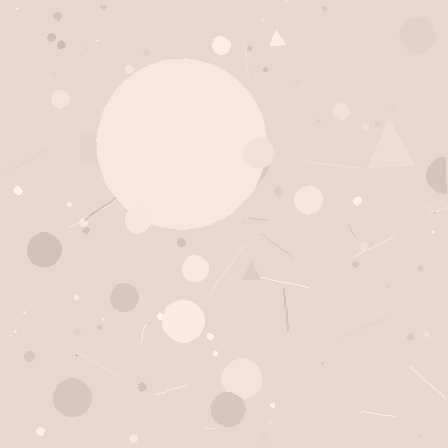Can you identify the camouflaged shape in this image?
The camouflaged shape is a circle.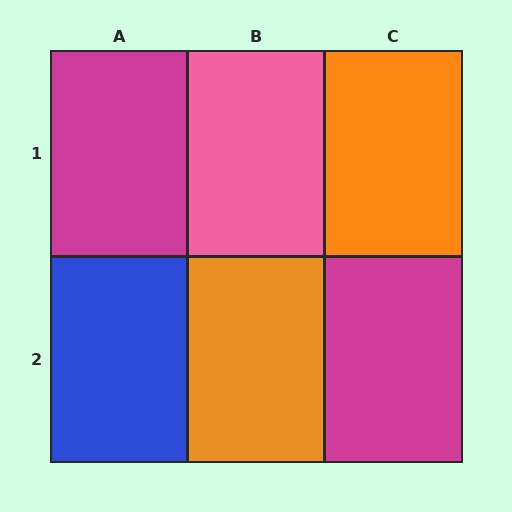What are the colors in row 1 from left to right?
Magenta, pink, orange.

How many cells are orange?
2 cells are orange.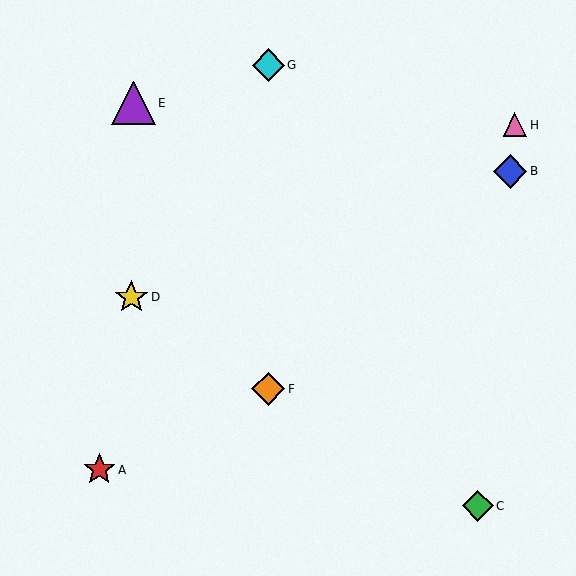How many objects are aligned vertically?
2 objects (F, G) are aligned vertically.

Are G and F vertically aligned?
Yes, both are at x≈268.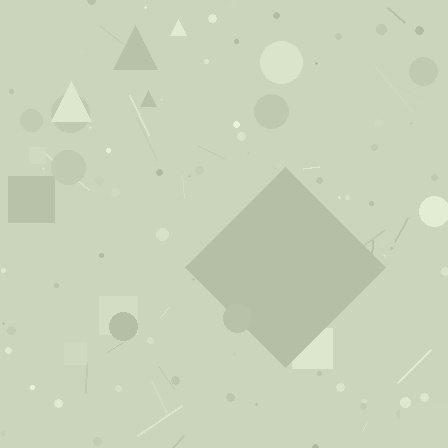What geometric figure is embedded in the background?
A diamond is embedded in the background.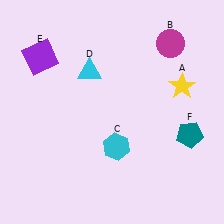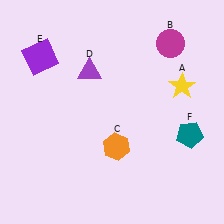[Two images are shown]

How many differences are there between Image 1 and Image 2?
There are 2 differences between the two images.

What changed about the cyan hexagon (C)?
In Image 1, C is cyan. In Image 2, it changed to orange.